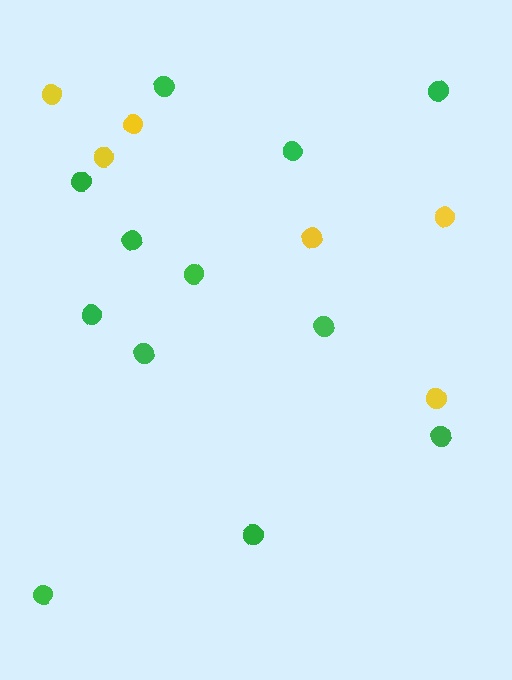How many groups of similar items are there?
There are 2 groups: one group of green circles (12) and one group of yellow circles (6).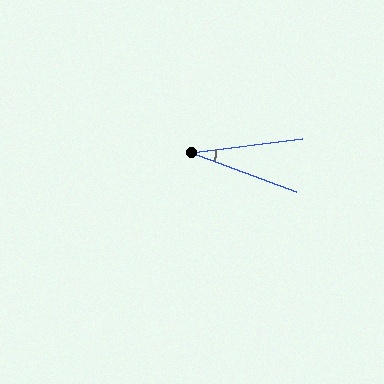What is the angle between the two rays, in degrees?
Approximately 28 degrees.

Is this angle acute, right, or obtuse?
It is acute.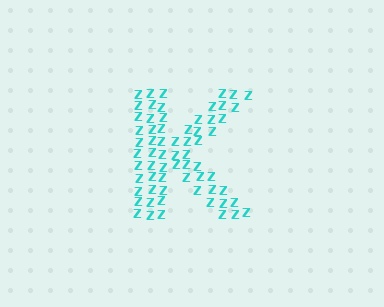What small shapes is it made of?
It is made of small letter Z's.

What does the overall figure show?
The overall figure shows the letter K.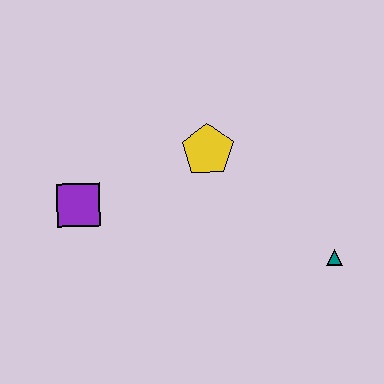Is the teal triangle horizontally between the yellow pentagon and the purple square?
No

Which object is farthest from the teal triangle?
The purple square is farthest from the teal triangle.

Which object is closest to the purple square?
The yellow pentagon is closest to the purple square.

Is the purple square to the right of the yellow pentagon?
No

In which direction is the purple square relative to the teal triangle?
The purple square is to the left of the teal triangle.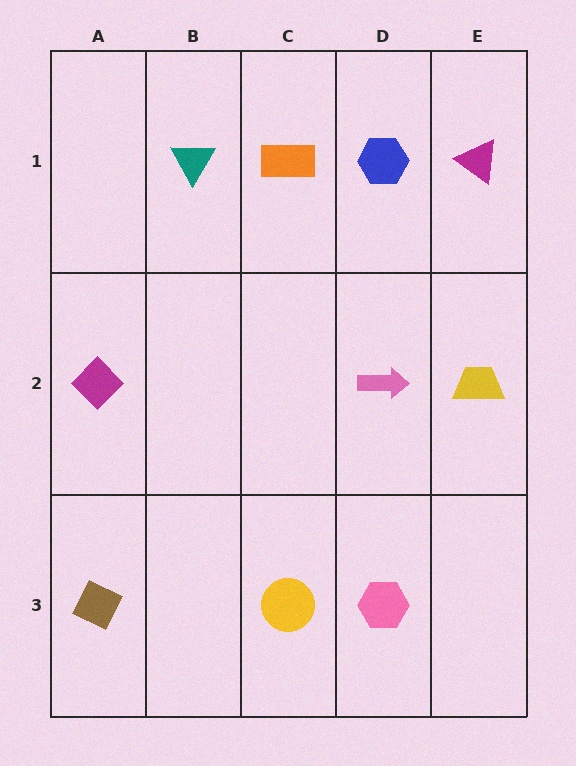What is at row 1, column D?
A blue hexagon.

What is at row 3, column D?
A pink hexagon.